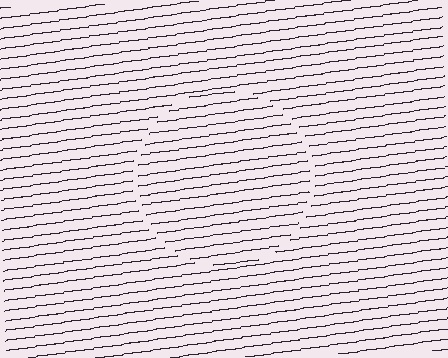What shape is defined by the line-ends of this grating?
An illusory circle. The interior of the shape contains the same grating, shifted by half a period — the contour is defined by the phase discontinuity where line-ends from the inner and outer gratings abut.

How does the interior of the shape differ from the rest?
The interior of the shape contains the same grating, shifted by half a period — the contour is defined by the phase discontinuity where line-ends from the inner and outer gratings abut.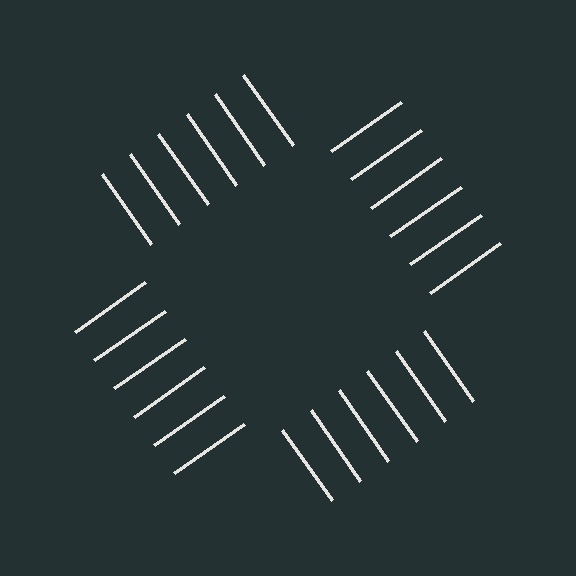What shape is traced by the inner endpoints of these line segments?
An illusory square — the line segments terminate on its edges but no continuous stroke is drawn.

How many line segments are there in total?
24 — 6 along each of the 4 edges.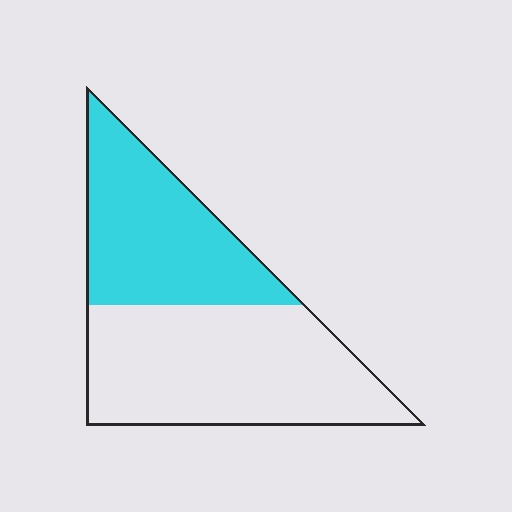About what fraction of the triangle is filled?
About two fifths (2/5).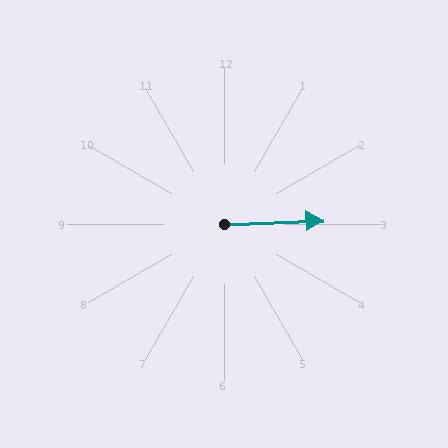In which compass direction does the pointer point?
East.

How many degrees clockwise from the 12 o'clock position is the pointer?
Approximately 88 degrees.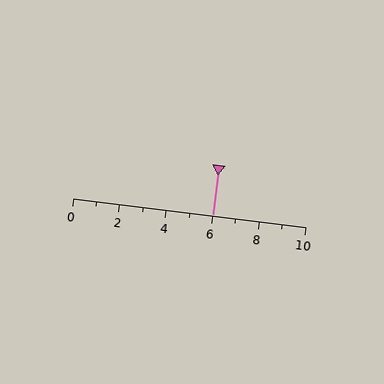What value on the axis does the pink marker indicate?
The marker indicates approximately 6.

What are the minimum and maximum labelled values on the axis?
The axis runs from 0 to 10.